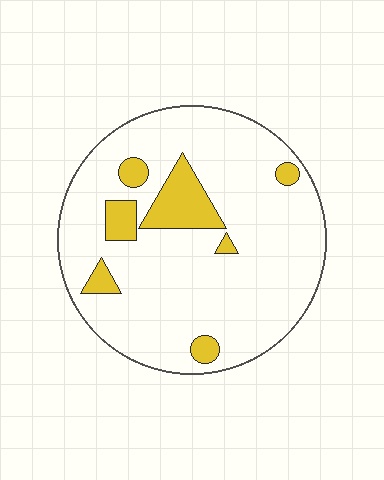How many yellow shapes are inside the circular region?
7.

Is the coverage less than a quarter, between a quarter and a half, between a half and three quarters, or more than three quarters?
Less than a quarter.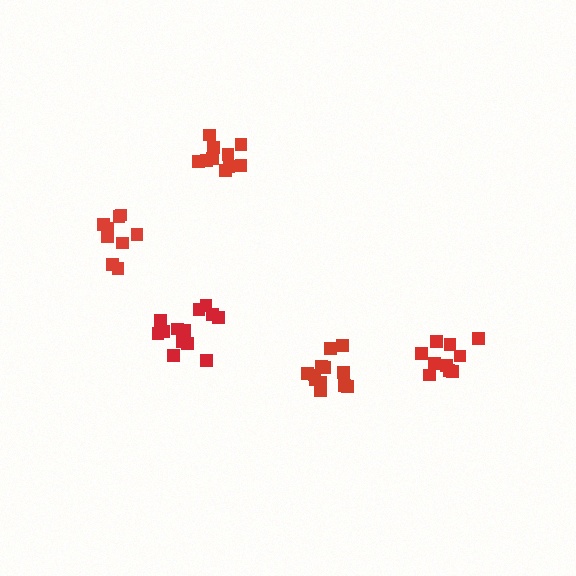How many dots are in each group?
Group 1: 13 dots, Group 2: 9 dots, Group 3: 12 dots, Group 4: 10 dots, Group 5: 10 dots (54 total).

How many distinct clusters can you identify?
There are 5 distinct clusters.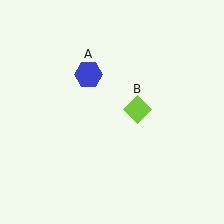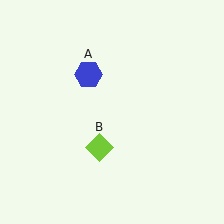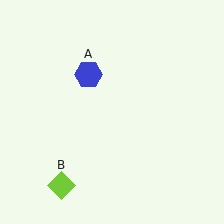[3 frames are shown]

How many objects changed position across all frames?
1 object changed position: lime diamond (object B).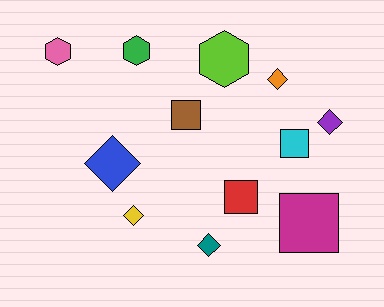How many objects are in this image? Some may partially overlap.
There are 12 objects.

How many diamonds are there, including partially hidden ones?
There are 5 diamonds.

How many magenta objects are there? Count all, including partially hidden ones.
There is 1 magenta object.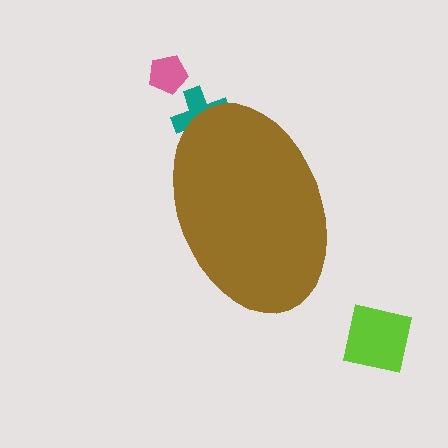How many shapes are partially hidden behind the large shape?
1 shape is partially hidden.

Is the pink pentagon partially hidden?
No, the pink pentagon is fully visible.